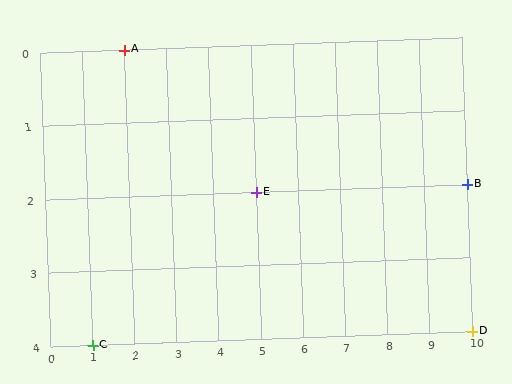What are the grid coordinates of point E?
Point E is at grid coordinates (5, 2).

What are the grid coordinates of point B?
Point B is at grid coordinates (10, 2).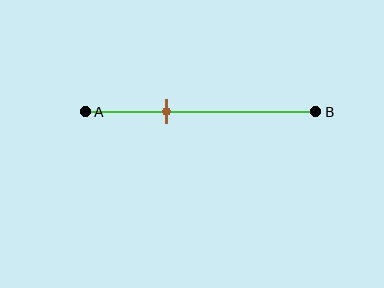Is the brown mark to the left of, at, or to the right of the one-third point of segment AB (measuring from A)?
The brown mark is approximately at the one-third point of segment AB.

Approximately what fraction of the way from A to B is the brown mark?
The brown mark is approximately 35% of the way from A to B.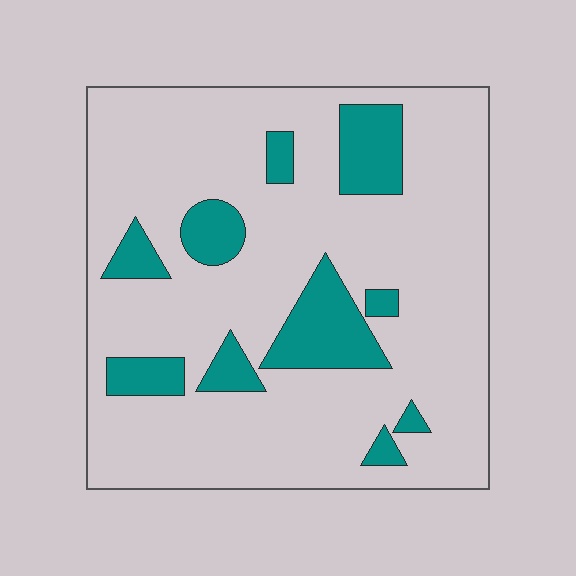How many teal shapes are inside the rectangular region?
10.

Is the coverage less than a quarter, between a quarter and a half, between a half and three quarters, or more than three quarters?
Less than a quarter.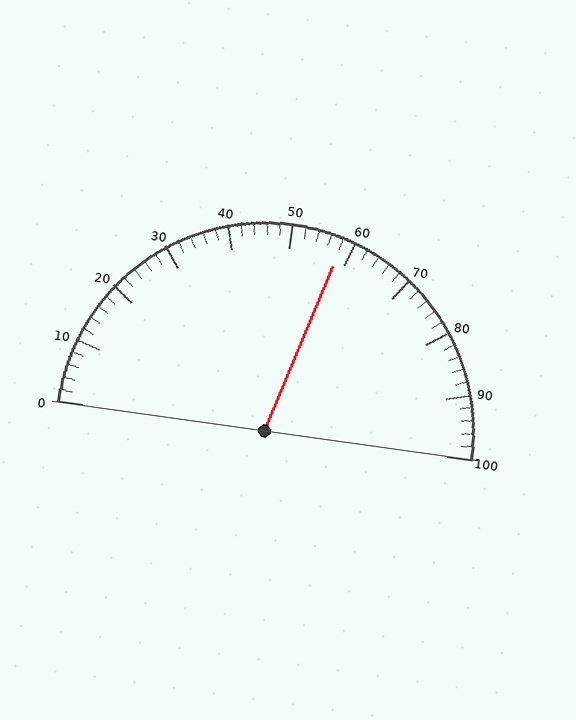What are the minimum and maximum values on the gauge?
The gauge ranges from 0 to 100.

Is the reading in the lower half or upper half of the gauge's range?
The reading is in the upper half of the range (0 to 100).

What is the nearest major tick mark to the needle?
The nearest major tick mark is 60.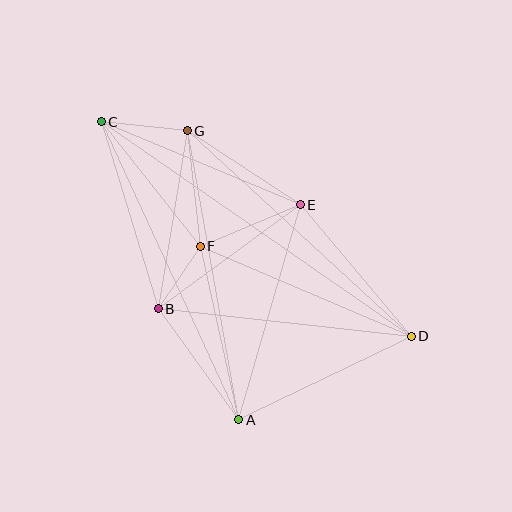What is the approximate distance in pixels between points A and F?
The distance between A and F is approximately 178 pixels.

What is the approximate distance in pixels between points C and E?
The distance between C and E is approximately 215 pixels.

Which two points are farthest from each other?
Points C and D are farthest from each other.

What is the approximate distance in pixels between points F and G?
The distance between F and G is approximately 116 pixels.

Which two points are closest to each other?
Points B and F are closest to each other.